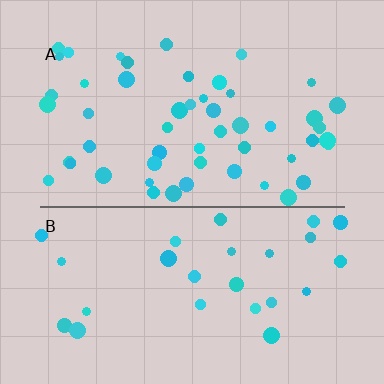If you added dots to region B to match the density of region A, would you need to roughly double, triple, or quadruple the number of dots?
Approximately double.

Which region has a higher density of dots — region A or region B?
A (the top).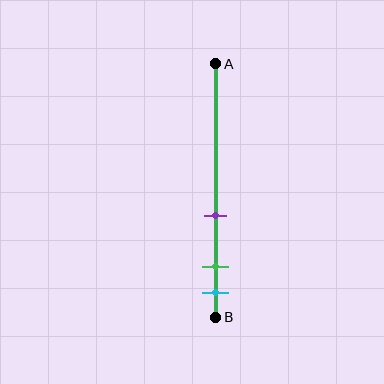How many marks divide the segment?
There are 3 marks dividing the segment.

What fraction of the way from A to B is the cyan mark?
The cyan mark is approximately 90% (0.9) of the way from A to B.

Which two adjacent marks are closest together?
The green and cyan marks are the closest adjacent pair.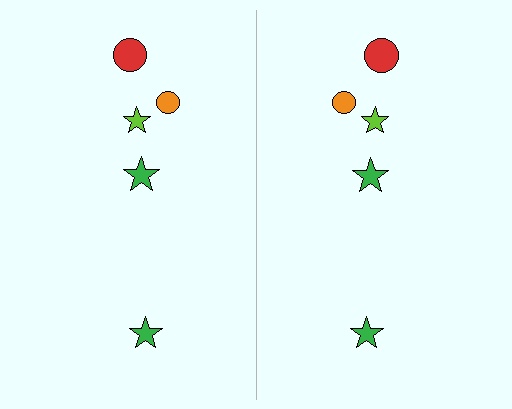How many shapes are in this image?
There are 10 shapes in this image.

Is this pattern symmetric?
Yes, this pattern has bilateral (reflection) symmetry.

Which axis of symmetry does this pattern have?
The pattern has a vertical axis of symmetry running through the center of the image.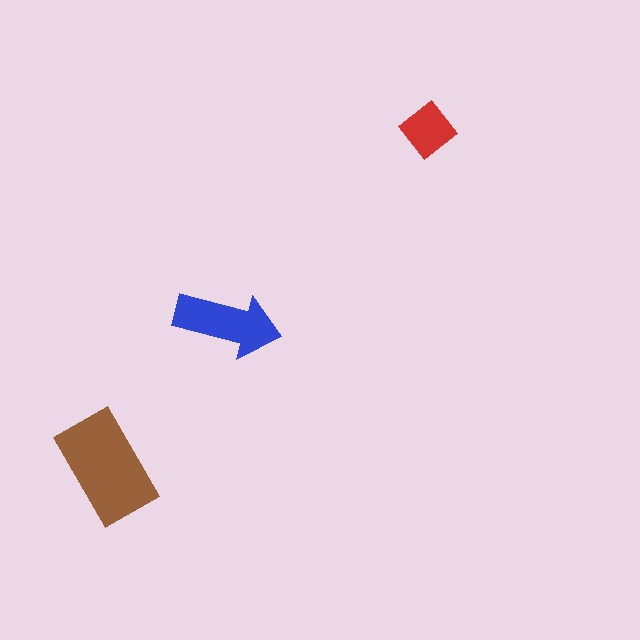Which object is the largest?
The brown rectangle.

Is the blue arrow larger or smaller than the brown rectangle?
Smaller.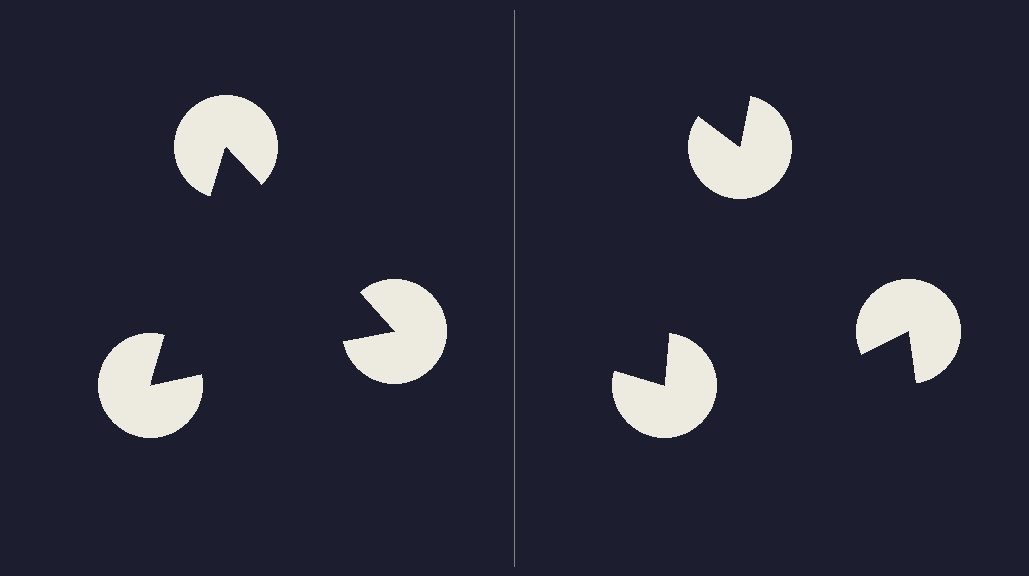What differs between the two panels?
The pac-man discs are positioned identically on both sides; only the wedge orientations differ. On the left they align to a triangle; on the right they are misaligned.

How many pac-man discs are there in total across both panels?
6 — 3 on each side.